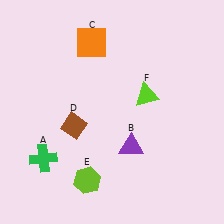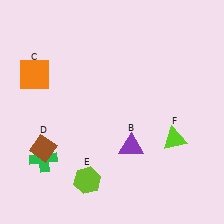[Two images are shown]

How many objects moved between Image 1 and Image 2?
3 objects moved between the two images.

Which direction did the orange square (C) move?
The orange square (C) moved left.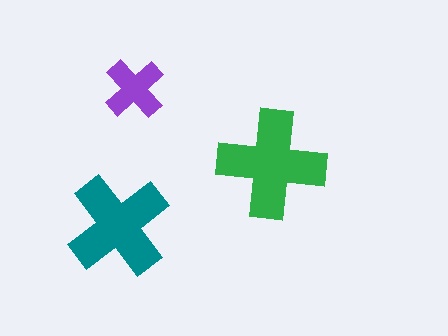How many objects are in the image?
There are 3 objects in the image.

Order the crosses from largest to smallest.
the green one, the teal one, the purple one.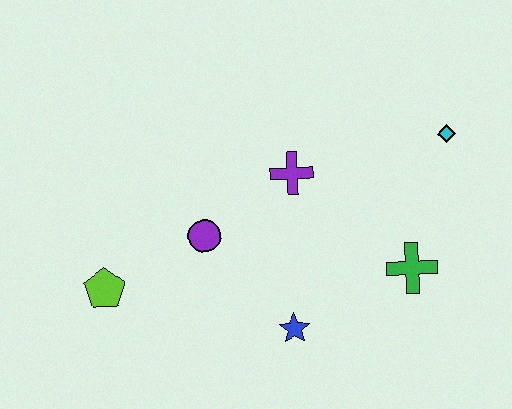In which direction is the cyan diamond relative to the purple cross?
The cyan diamond is to the right of the purple cross.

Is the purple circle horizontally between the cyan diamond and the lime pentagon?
Yes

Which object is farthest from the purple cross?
The lime pentagon is farthest from the purple cross.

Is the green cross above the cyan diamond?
No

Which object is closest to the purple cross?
The purple circle is closest to the purple cross.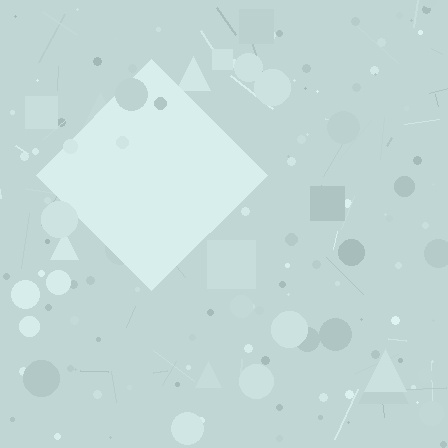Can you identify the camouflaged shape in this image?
The camouflaged shape is a diamond.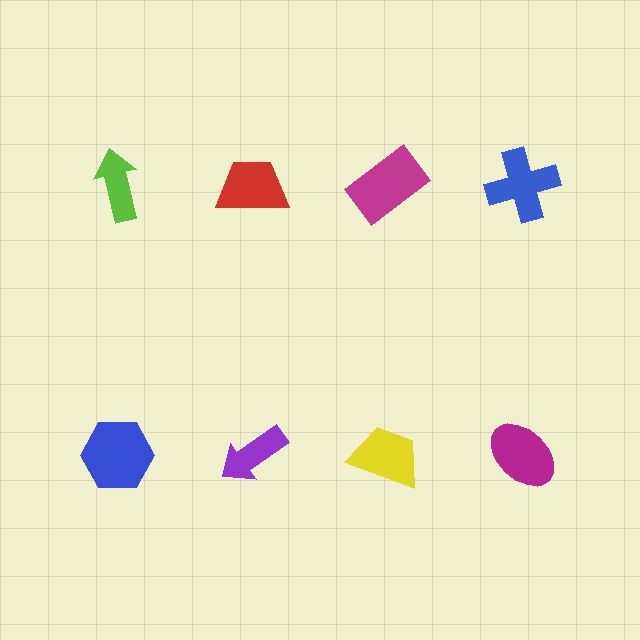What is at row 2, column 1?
A blue hexagon.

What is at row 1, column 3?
A magenta rectangle.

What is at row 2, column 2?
A purple arrow.